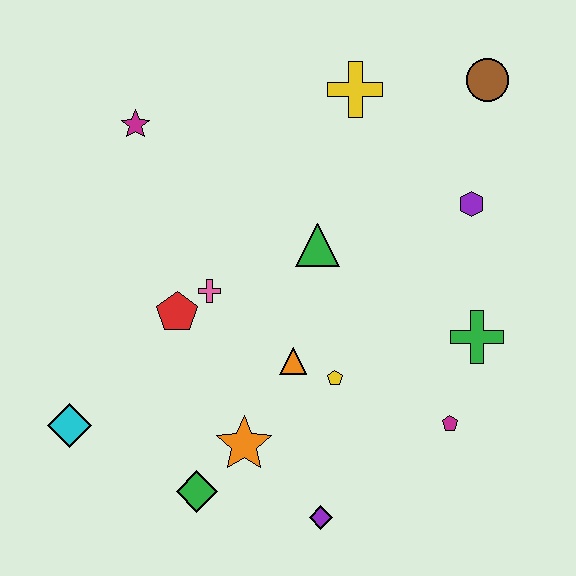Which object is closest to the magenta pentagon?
The green cross is closest to the magenta pentagon.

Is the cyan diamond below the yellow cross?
Yes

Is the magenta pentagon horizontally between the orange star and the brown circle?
Yes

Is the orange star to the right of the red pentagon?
Yes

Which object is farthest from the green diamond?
The brown circle is farthest from the green diamond.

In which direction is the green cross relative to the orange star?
The green cross is to the right of the orange star.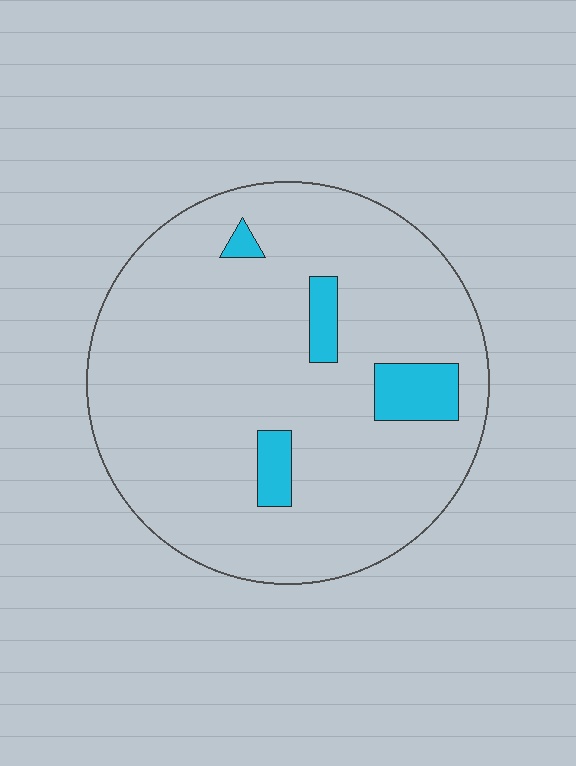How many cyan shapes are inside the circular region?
4.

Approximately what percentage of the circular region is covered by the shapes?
Approximately 10%.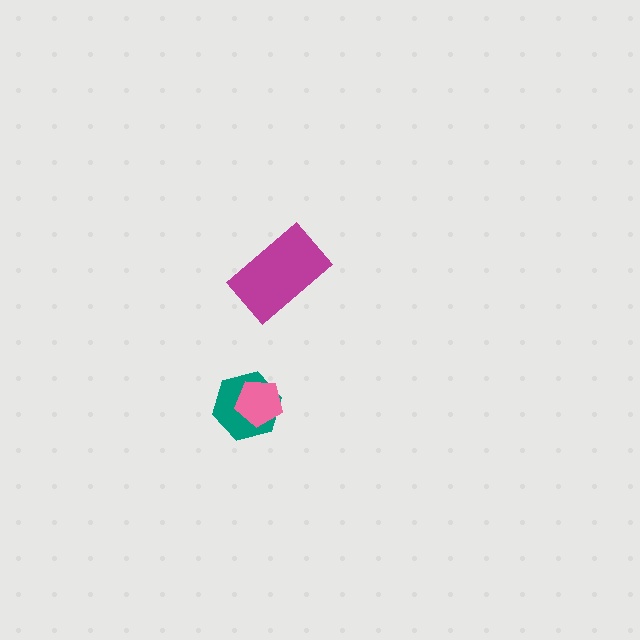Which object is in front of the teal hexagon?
The pink pentagon is in front of the teal hexagon.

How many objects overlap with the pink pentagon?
1 object overlaps with the pink pentagon.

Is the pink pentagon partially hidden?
No, no other shape covers it.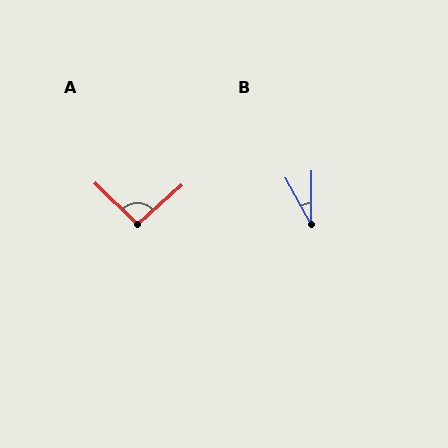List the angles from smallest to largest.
B (29°), A (93°).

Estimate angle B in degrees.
Approximately 29 degrees.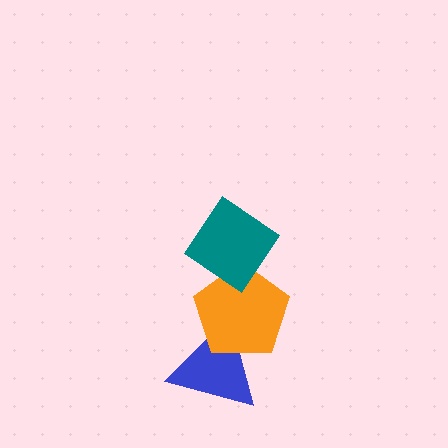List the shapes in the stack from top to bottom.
From top to bottom: the teal diamond, the orange pentagon, the blue triangle.